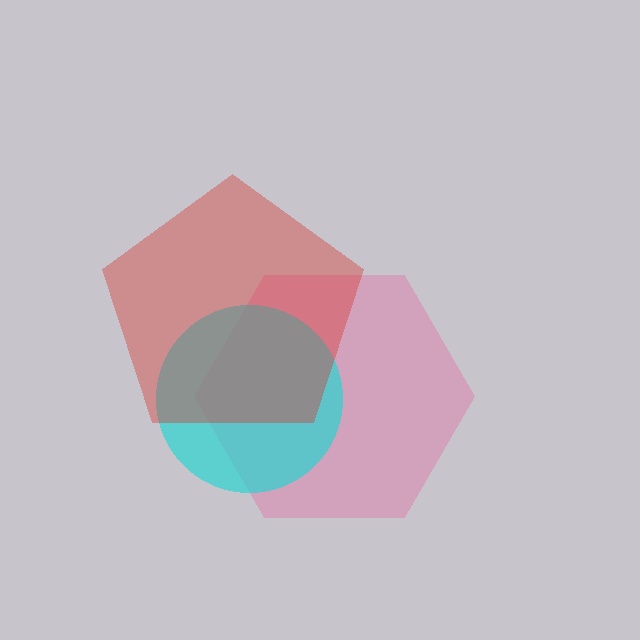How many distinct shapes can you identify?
There are 3 distinct shapes: a pink hexagon, a cyan circle, a red pentagon.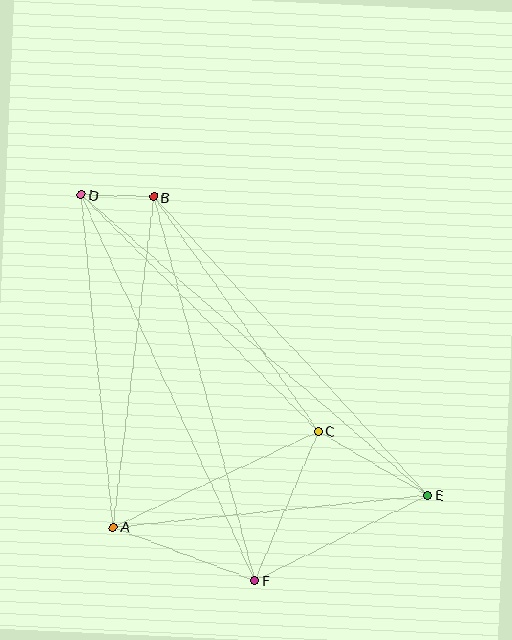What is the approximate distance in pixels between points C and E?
The distance between C and E is approximately 127 pixels.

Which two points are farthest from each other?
Points D and E are farthest from each other.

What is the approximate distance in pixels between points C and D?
The distance between C and D is approximately 335 pixels.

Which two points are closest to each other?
Points B and D are closest to each other.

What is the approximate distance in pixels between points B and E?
The distance between B and E is approximately 405 pixels.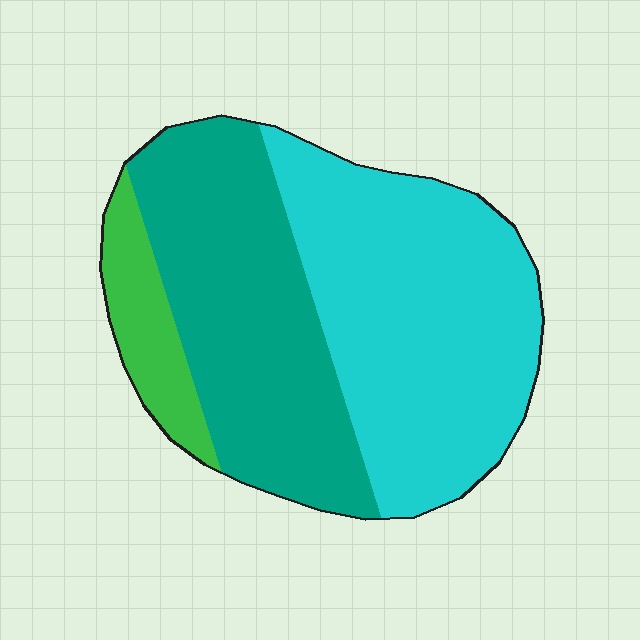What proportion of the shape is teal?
Teal covers about 40% of the shape.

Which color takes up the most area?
Cyan, at roughly 50%.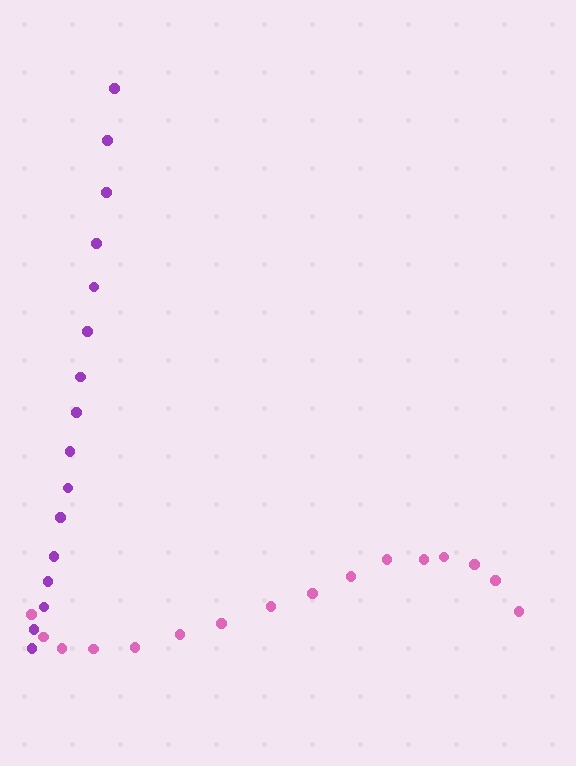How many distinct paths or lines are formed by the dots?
There are 2 distinct paths.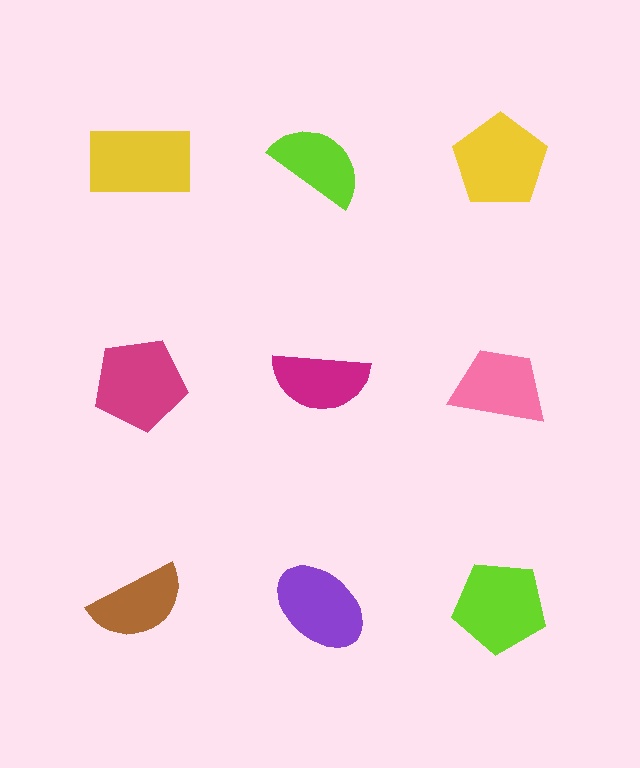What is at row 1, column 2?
A lime semicircle.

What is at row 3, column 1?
A brown semicircle.